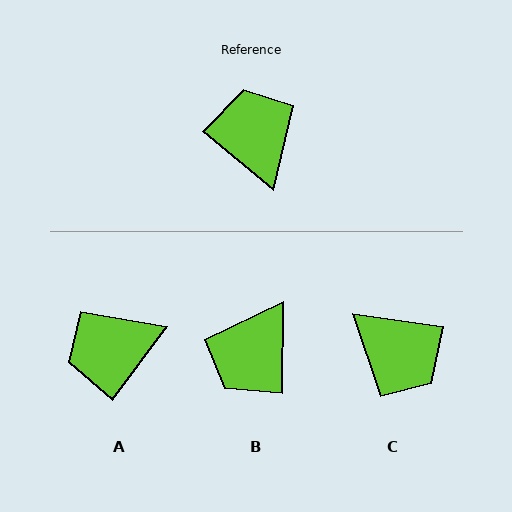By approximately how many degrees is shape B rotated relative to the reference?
Approximately 129 degrees counter-clockwise.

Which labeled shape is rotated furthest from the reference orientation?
C, about 148 degrees away.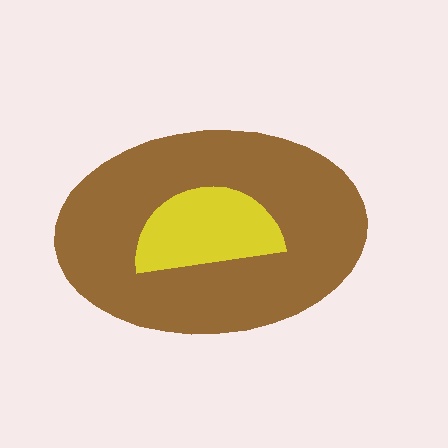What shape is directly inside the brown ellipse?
The yellow semicircle.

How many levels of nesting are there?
2.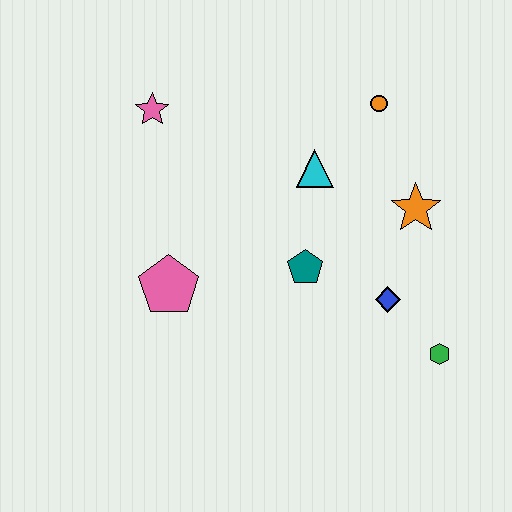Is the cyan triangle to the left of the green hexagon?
Yes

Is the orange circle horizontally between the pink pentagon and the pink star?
No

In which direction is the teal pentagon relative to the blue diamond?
The teal pentagon is to the left of the blue diamond.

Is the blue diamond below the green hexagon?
No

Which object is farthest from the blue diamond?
The pink star is farthest from the blue diamond.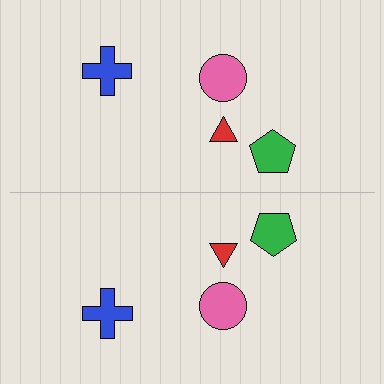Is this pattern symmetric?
Yes, this pattern has bilateral (reflection) symmetry.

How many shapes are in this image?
There are 8 shapes in this image.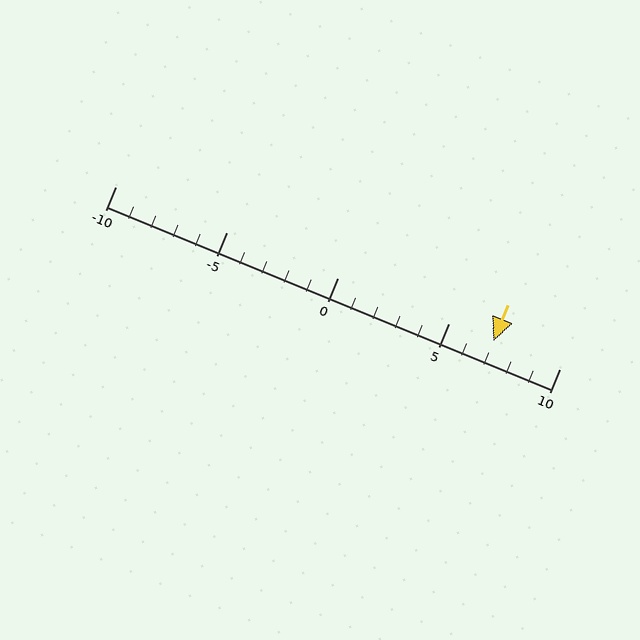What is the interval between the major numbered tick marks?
The major tick marks are spaced 5 units apart.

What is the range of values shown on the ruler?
The ruler shows values from -10 to 10.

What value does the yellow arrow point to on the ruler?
The yellow arrow points to approximately 7.